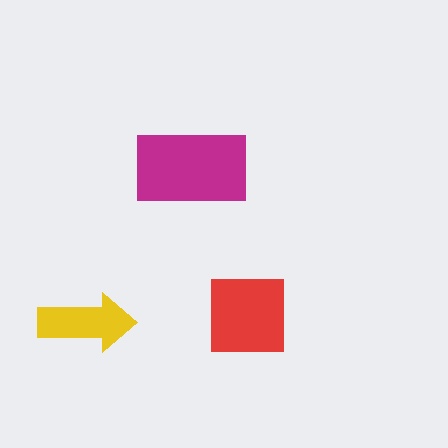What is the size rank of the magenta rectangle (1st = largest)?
1st.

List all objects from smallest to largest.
The yellow arrow, the red square, the magenta rectangle.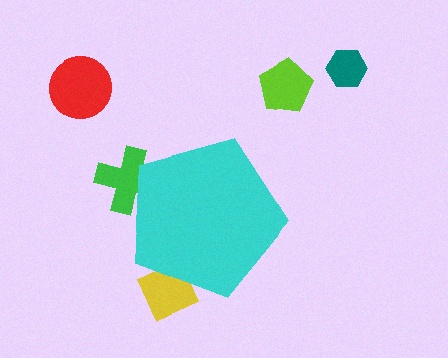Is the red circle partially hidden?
No, the red circle is fully visible.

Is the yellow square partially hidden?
Yes, the yellow square is partially hidden behind the cyan pentagon.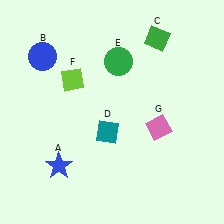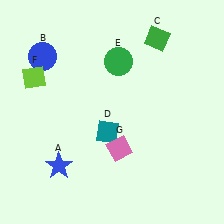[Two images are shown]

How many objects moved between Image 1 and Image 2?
2 objects moved between the two images.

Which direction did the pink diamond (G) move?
The pink diamond (G) moved left.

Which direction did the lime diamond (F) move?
The lime diamond (F) moved left.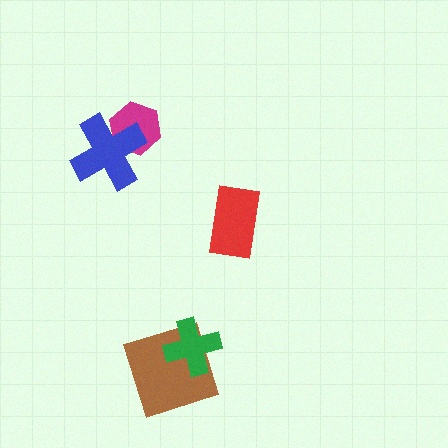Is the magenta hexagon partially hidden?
Yes, it is partially covered by another shape.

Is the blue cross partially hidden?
No, no other shape covers it.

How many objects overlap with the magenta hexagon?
1 object overlaps with the magenta hexagon.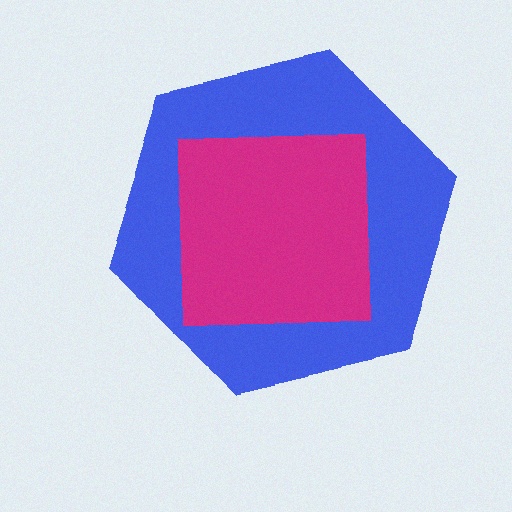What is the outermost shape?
The blue hexagon.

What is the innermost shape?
The magenta square.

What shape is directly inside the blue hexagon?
The magenta square.